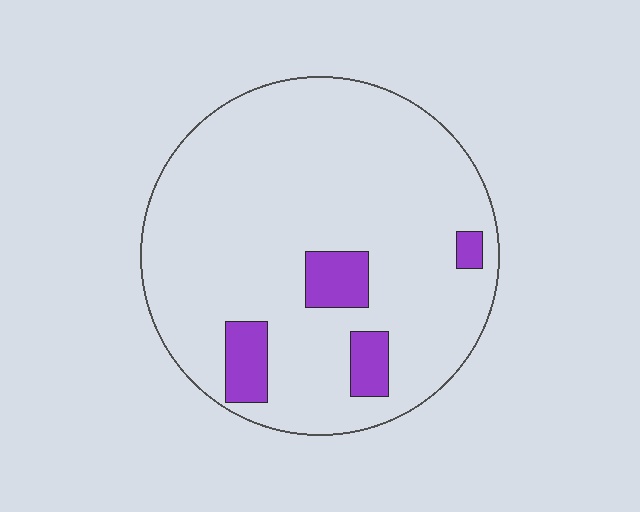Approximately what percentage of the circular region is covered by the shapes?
Approximately 10%.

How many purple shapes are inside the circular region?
4.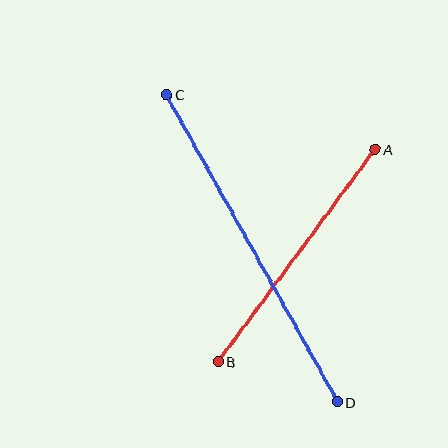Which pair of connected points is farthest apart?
Points C and D are farthest apart.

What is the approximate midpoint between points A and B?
The midpoint is at approximately (297, 255) pixels.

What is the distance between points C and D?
The distance is approximately 352 pixels.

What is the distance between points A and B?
The distance is approximately 264 pixels.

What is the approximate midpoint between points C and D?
The midpoint is at approximately (252, 248) pixels.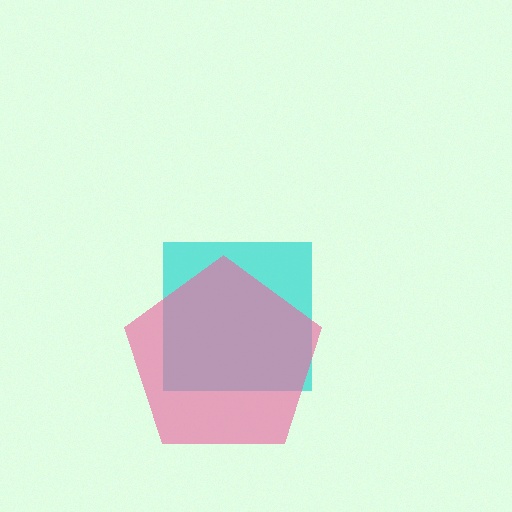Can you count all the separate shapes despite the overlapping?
Yes, there are 2 separate shapes.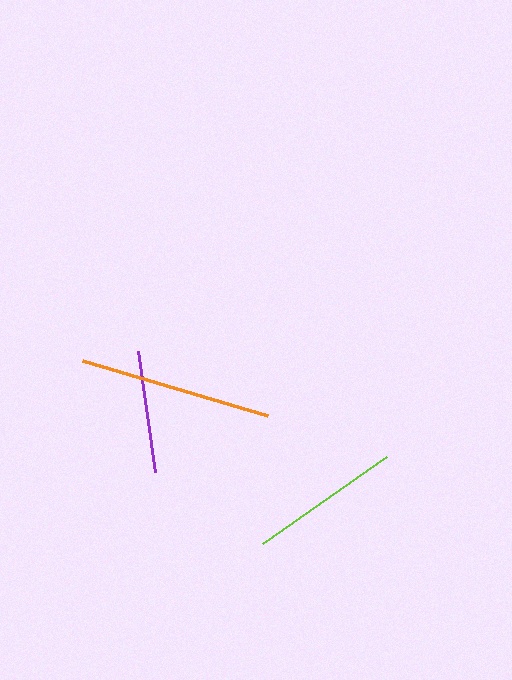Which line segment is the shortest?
The purple line is the shortest at approximately 122 pixels.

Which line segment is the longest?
The orange line is the longest at approximately 192 pixels.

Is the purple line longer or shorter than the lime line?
The lime line is longer than the purple line.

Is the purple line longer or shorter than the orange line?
The orange line is longer than the purple line.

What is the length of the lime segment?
The lime segment is approximately 151 pixels long.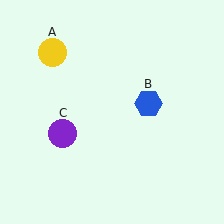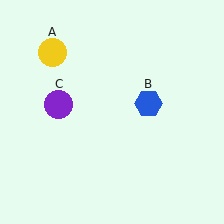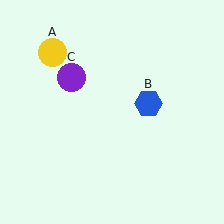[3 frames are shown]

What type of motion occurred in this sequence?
The purple circle (object C) rotated clockwise around the center of the scene.